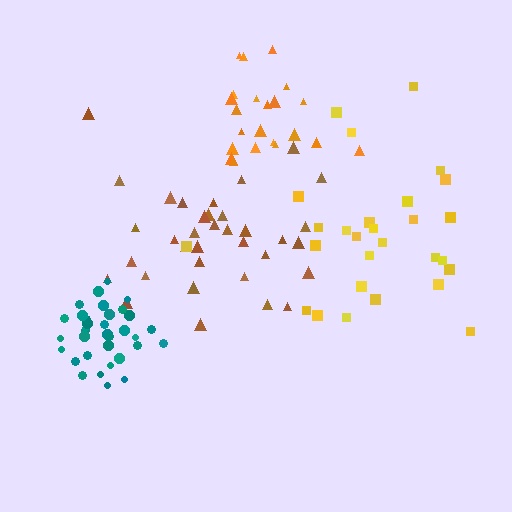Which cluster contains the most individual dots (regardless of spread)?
Brown (35).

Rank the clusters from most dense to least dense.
teal, orange, brown, yellow.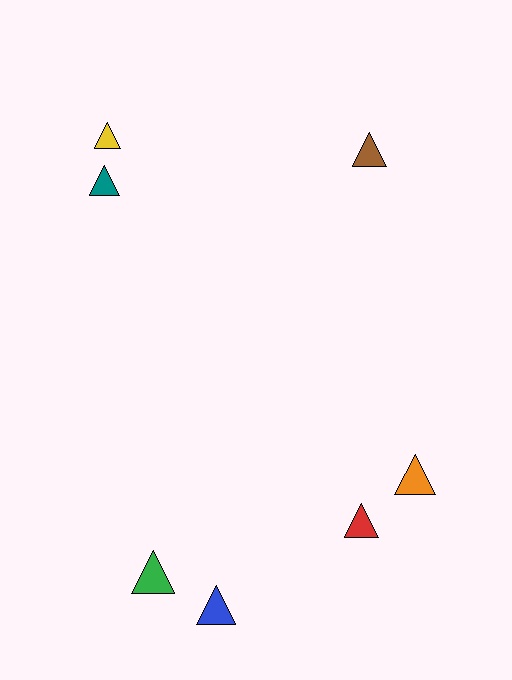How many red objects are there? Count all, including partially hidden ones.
There is 1 red object.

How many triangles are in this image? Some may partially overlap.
There are 7 triangles.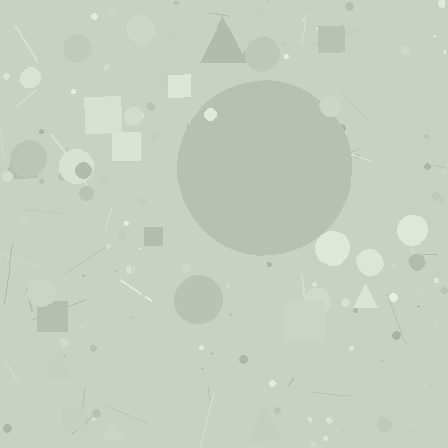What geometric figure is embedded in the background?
A circle is embedded in the background.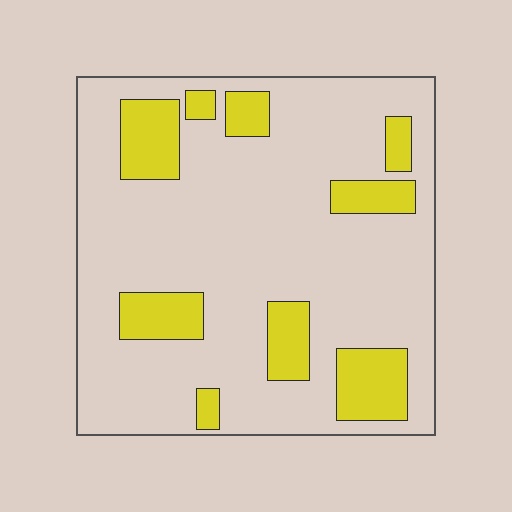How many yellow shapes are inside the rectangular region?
9.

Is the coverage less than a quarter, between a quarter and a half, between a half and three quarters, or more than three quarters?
Less than a quarter.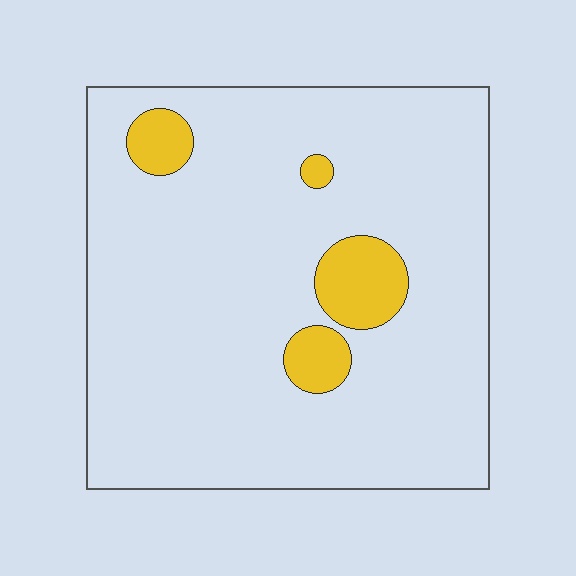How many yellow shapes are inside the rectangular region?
4.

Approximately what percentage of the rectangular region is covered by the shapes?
Approximately 10%.